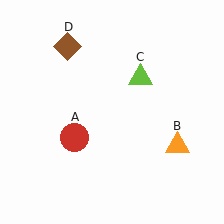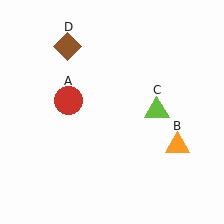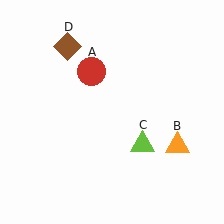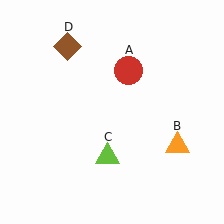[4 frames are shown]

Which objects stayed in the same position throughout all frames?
Orange triangle (object B) and brown diamond (object D) remained stationary.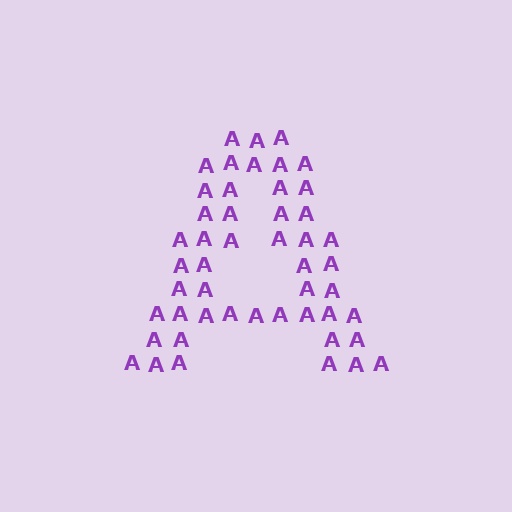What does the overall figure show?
The overall figure shows the letter A.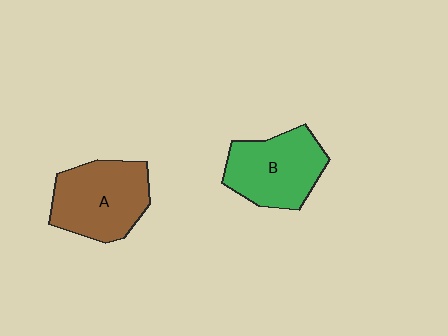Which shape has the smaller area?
Shape B (green).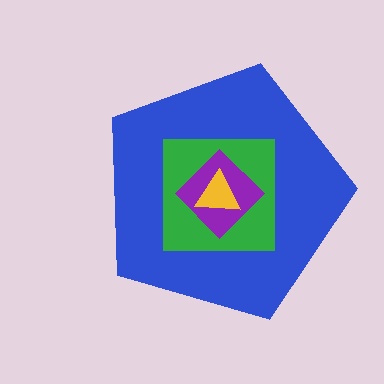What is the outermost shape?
The blue pentagon.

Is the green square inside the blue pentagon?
Yes.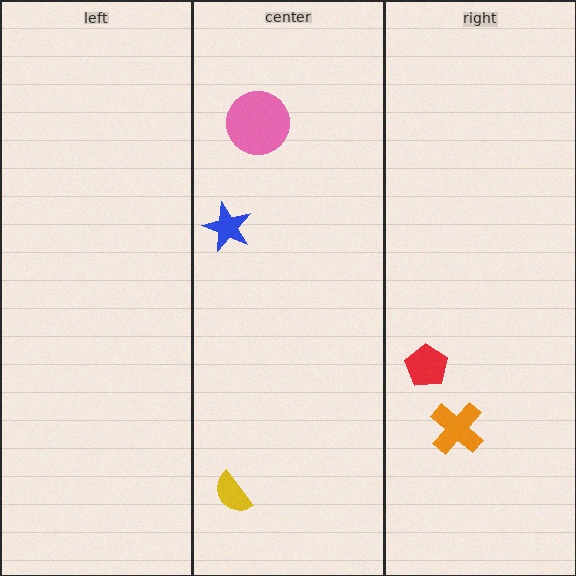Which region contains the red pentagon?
The right region.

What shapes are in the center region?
The yellow semicircle, the pink circle, the blue star.